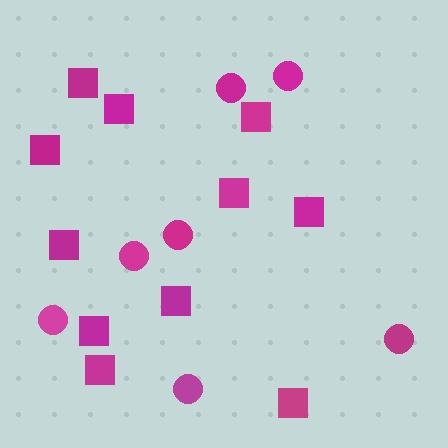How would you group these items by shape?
There are 2 groups: one group of circles (7) and one group of squares (11).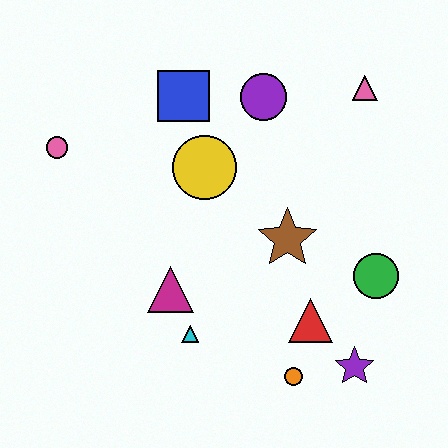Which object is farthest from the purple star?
The pink circle is farthest from the purple star.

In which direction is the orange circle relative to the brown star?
The orange circle is below the brown star.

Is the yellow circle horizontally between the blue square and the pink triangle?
Yes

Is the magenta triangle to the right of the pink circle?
Yes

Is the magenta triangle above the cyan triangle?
Yes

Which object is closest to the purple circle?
The blue square is closest to the purple circle.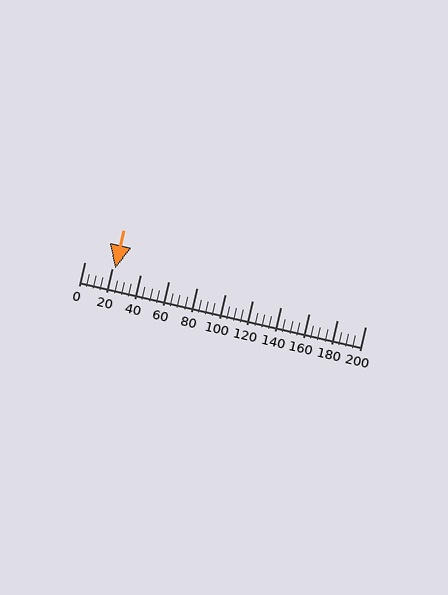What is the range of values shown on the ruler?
The ruler shows values from 0 to 200.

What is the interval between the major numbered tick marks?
The major tick marks are spaced 20 units apart.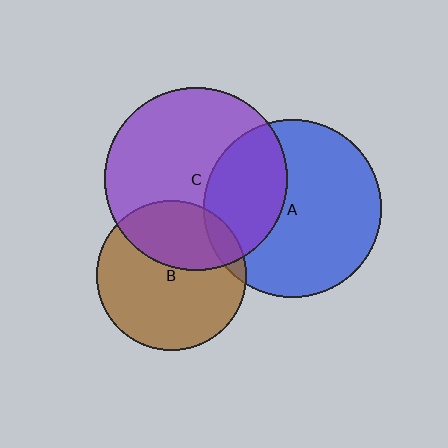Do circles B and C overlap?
Yes.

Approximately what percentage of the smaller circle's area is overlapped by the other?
Approximately 35%.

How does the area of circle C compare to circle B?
Approximately 1.5 times.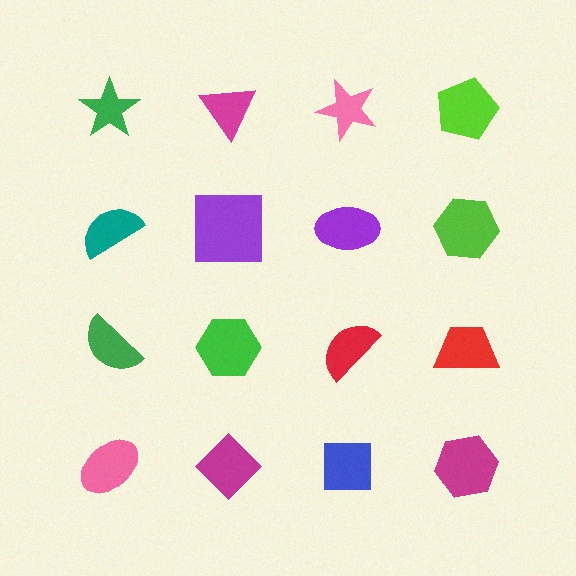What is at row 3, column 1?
A green semicircle.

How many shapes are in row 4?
4 shapes.